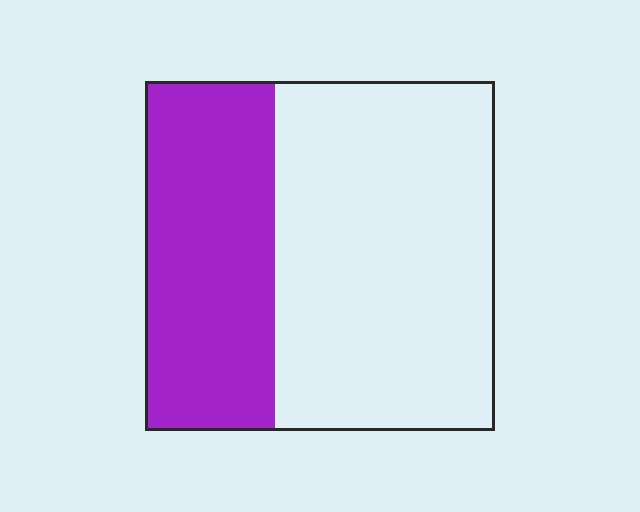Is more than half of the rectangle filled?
No.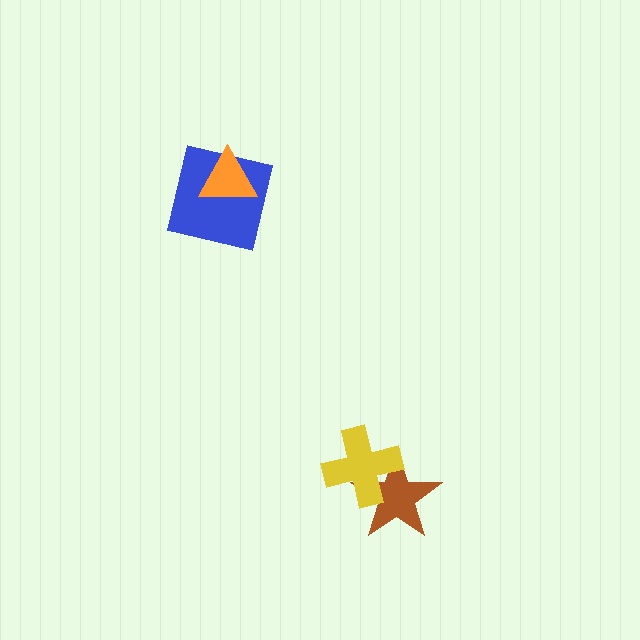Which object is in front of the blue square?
The orange triangle is in front of the blue square.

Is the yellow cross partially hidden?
No, no other shape covers it.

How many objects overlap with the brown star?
1 object overlaps with the brown star.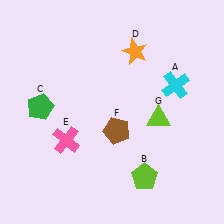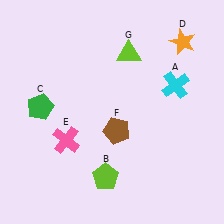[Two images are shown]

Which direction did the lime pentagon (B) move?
The lime pentagon (B) moved left.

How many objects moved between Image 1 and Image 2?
3 objects moved between the two images.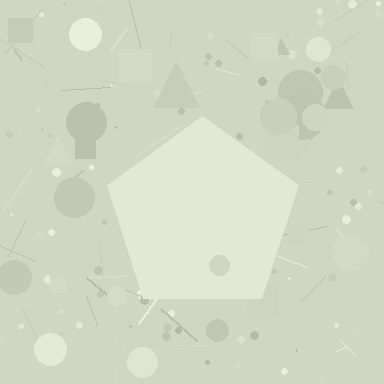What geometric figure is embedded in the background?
A pentagon is embedded in the background.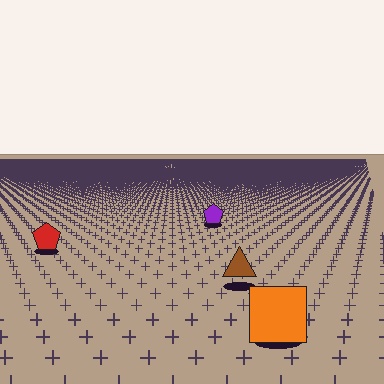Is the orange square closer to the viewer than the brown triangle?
Yes. The orange square is closer — you can tell from the texture gradient: the ground texture is coarser near it.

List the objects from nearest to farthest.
From nearest to farthest: the orange square, the brown triangle, the red pentagon, the purple pentagon.